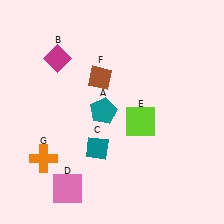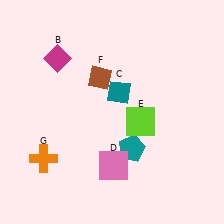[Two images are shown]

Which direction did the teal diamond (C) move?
The teal diamond (C) moved up.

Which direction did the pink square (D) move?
The pink square (D) moved right.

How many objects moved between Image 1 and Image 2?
3 objects moved between the two images.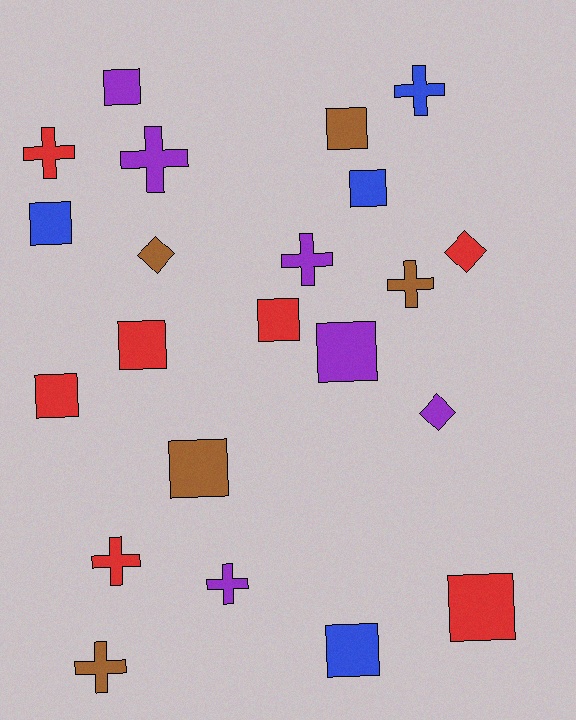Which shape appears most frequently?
Square, with 11 objects.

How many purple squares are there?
There are 2 purple squares.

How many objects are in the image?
There are 22 objects.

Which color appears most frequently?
Red, with 7 objects.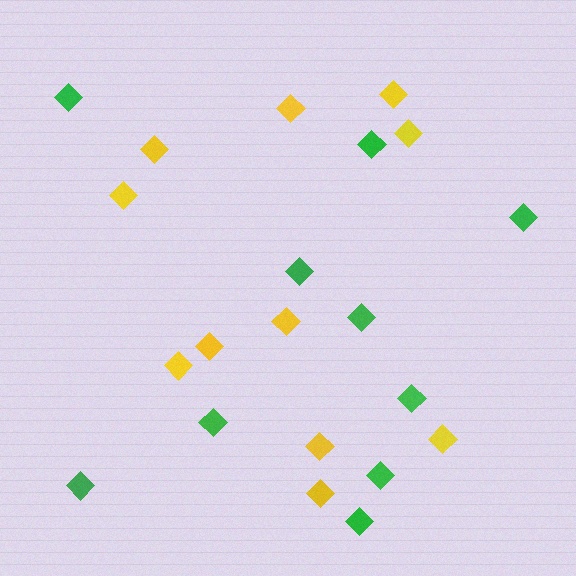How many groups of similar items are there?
There are 2 groups: one group of green diamonds (10) and one group of yellow diamonds (11).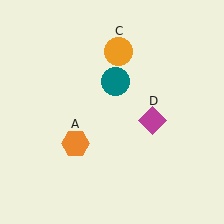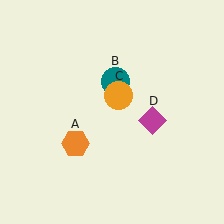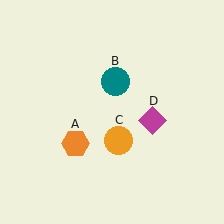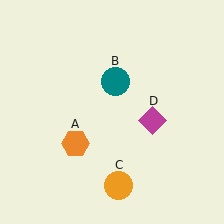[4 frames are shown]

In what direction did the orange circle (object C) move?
The orange circle (object C) moved down.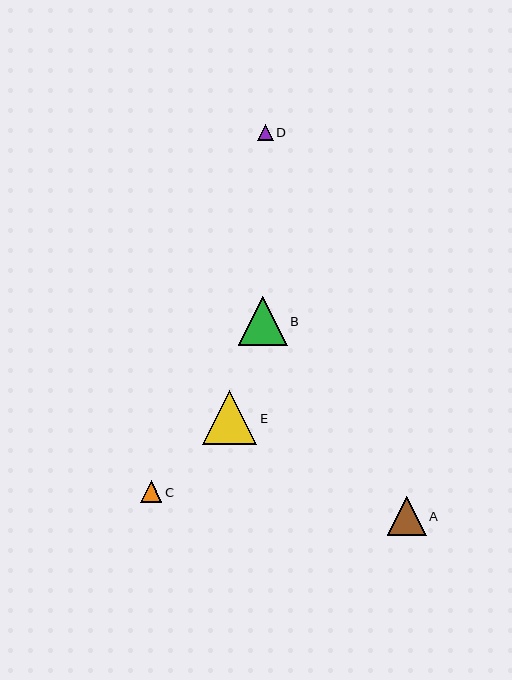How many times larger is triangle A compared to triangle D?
Triangle A is approximately 2.4 times the size of triangle D.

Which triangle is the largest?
Triangle E is the largest with a size of approximately 54 pixels.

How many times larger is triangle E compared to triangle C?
Triangle E is approximately 2.5 times the size of triangle C.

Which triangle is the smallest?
Triangle D is the smallest with a size of approximately 16 pixels.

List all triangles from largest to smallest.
From largest to smallest: E, B, A, C, D.